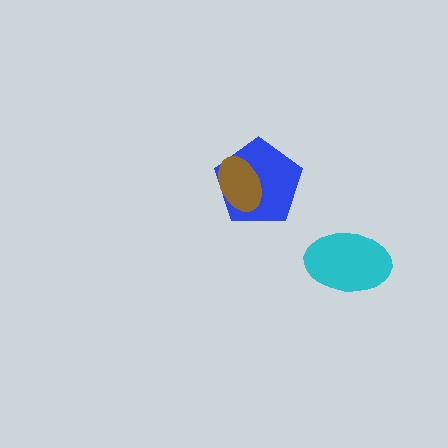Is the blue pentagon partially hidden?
Yes, it is partially covered by another shape.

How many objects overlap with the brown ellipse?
1 object overlaps with the brown ellipse.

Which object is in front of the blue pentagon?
The brown ellipse is in front of the blue pentagon.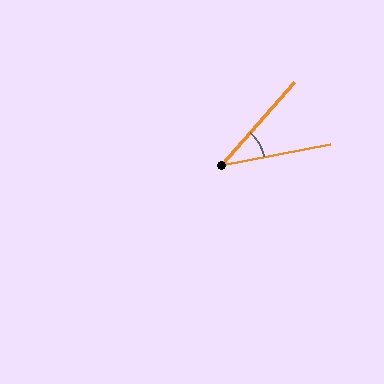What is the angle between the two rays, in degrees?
Approximately 38 degrees.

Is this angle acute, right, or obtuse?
It is acute.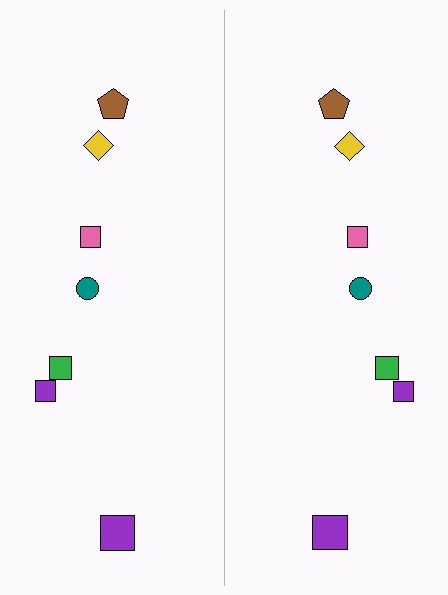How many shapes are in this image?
There are 14 shapes in this image.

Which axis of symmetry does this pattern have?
The pattern has a vertical axis of symmetry running through the center of the image.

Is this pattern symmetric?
Yes, this pattern has bilateral (reflection) symmetry.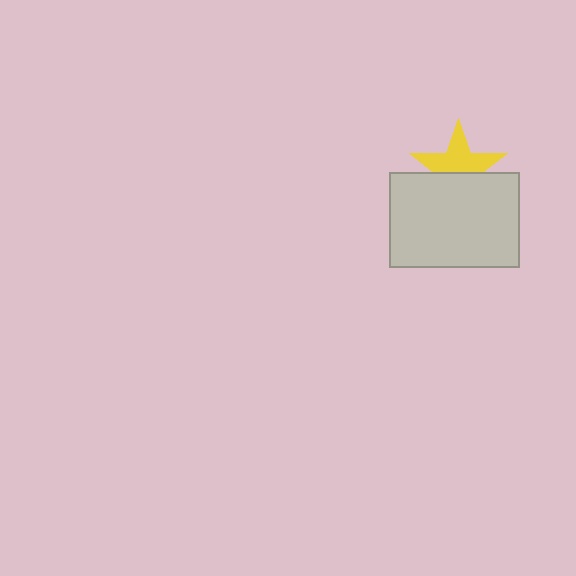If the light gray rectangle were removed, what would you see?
You would see the complete yellow star.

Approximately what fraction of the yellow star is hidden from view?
Roughly 43% of the yellow star is hidden behind the light gray rectangle.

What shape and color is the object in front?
The object in front is a light gray rectangle.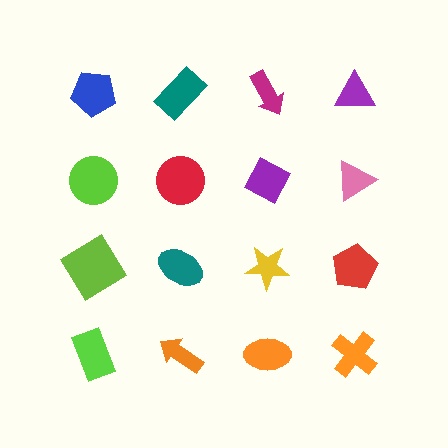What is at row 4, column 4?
An orange cross.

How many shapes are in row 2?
4 shapes.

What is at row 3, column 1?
A lime diamond.